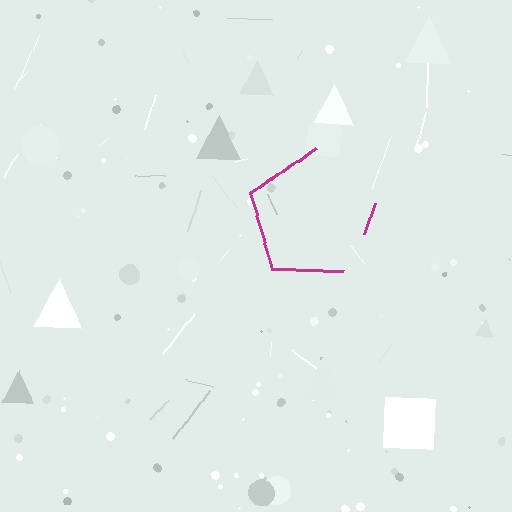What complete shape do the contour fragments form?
The contour fragments form a pentagon.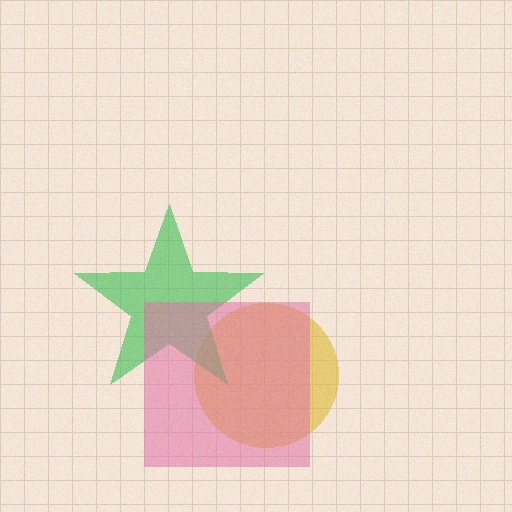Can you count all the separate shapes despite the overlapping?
Yes, there are 3 separate shapes.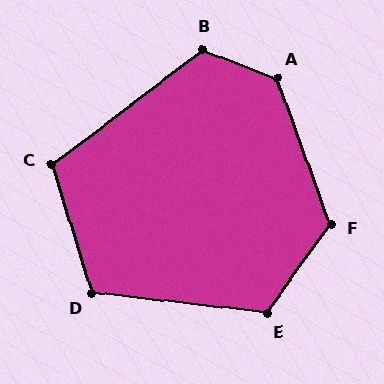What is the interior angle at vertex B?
Approximately 122 degrees (obtuse).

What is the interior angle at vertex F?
Approximately 124 degrees (obtuse).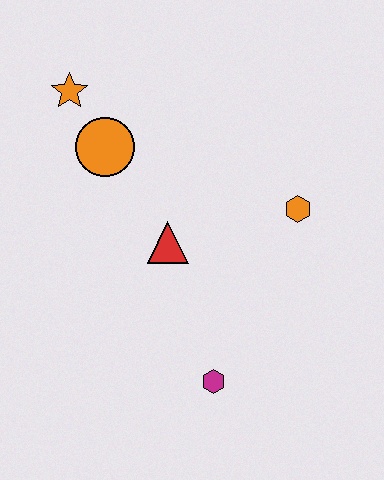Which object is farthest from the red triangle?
The orange star is farthest from the red triangle.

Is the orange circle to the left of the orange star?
No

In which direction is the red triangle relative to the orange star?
The red triangle is below the orange star.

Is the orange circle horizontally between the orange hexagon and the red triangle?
No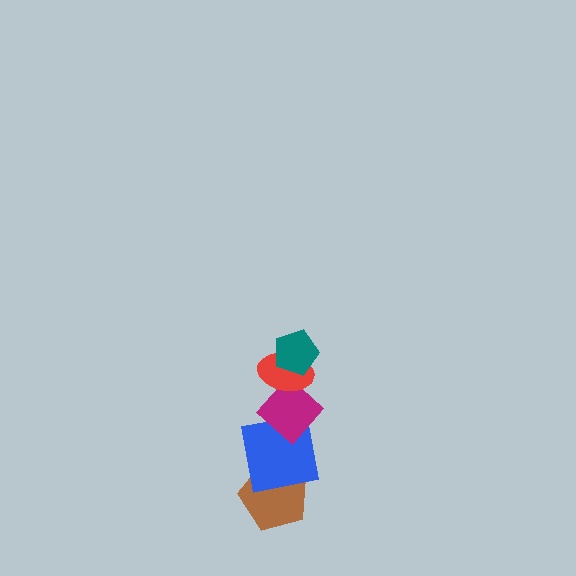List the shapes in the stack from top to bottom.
From top to bottom: the teal pentagon, the red ellipse, the magenta diamond, the blue square, the brown pentagon.